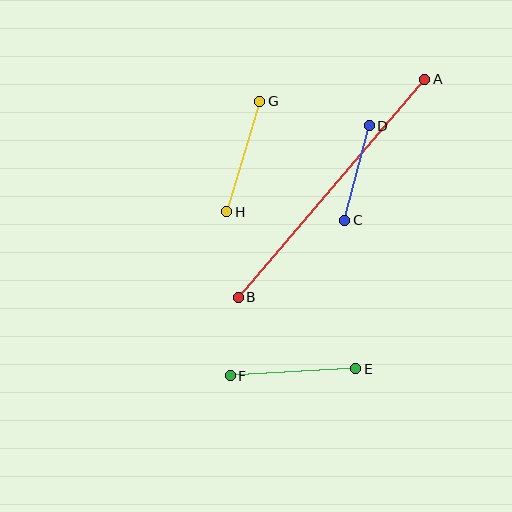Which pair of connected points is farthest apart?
Points A and B are farthest apart.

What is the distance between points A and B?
The distance is approximately 287 pixels.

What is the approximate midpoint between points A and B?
The midpoint is at approximately (332, 188) pixels.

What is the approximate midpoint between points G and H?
The midpoint is at approximately (243, 156) pixels.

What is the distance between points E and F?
The distance is approximately 126 pixels.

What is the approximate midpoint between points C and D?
The midpoint is at approximately (357, 173) pixels.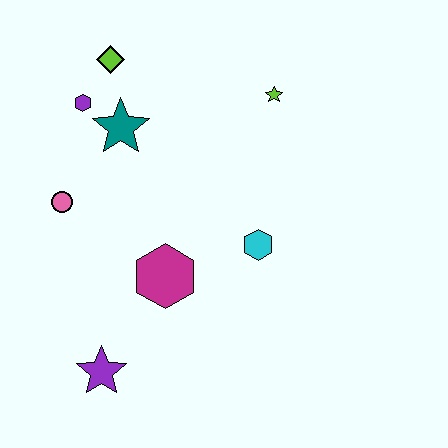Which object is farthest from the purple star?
The lime star is farthest from the purple star.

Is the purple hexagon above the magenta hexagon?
Yes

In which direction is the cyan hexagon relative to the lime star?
The cyan hexagon is below the lime star.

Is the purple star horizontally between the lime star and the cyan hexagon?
No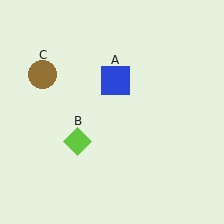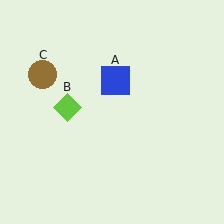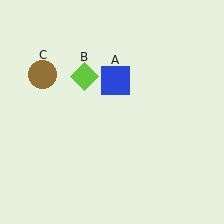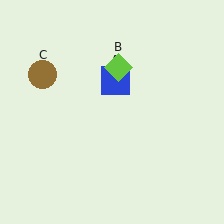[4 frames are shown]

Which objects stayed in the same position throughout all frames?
Blue square (object A) and brown circle (object C) remained stationary.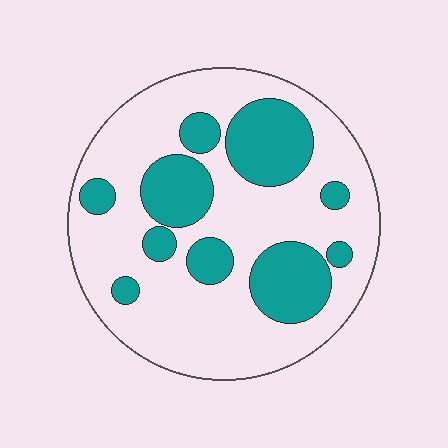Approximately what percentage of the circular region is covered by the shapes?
Approximately 30%.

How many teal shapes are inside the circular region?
10.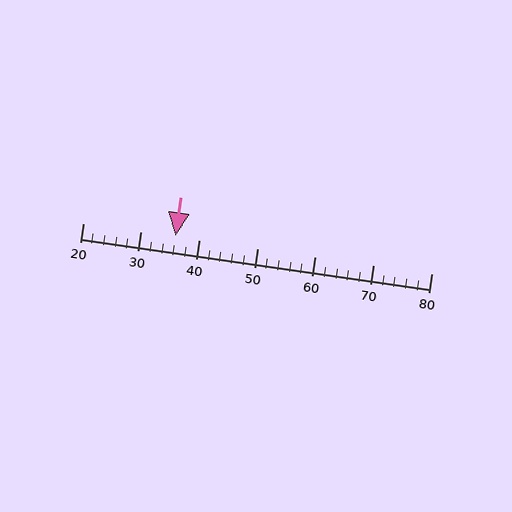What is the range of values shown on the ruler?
The ruler shows values from 20 to 80.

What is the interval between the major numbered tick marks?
The major tick marks are spaced 10 units apart.